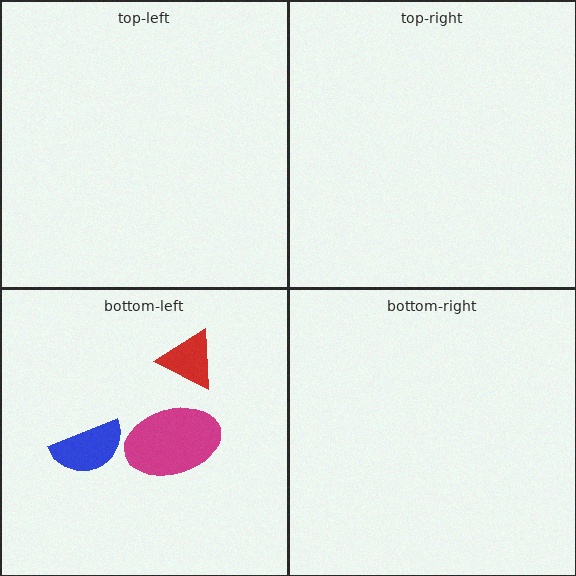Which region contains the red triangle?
The bottom-left region.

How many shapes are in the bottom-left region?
3.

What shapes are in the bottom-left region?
The magenta ellipse, the blue semicircle, the red triangle.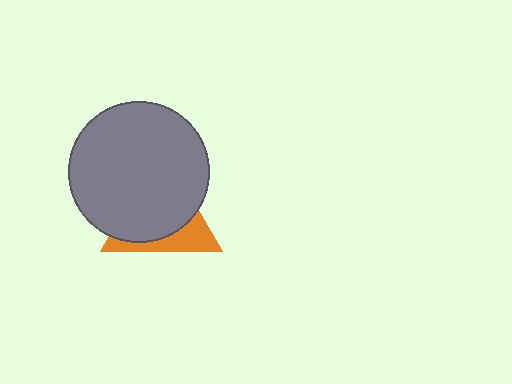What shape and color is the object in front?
The object in front is a gray circle.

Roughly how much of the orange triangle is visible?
A small part of it is visible (roughly 30%).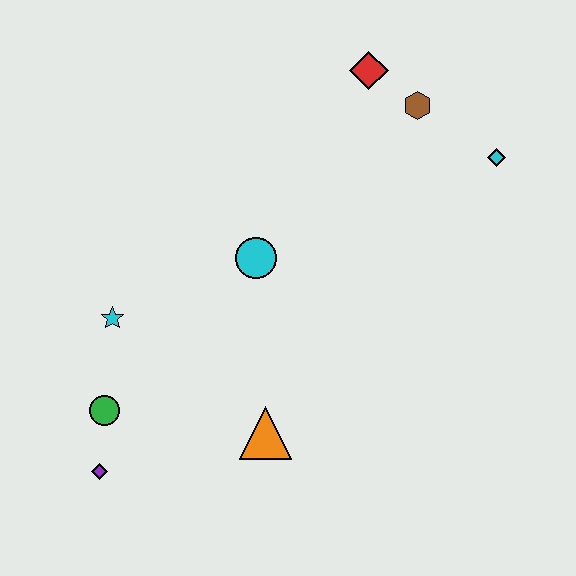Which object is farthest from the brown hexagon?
The purple diamond is farthest from the brown hexagon.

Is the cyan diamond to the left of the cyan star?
No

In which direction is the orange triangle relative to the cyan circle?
The orange triangle is below the cyan circle.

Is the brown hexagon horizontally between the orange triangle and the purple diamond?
No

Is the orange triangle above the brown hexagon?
No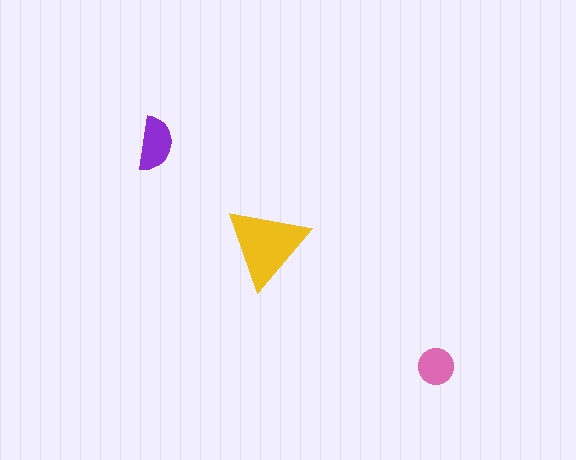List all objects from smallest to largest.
The pink circle, the purple semicircle, the yellow triangle.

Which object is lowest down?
The pink circle is bottommost.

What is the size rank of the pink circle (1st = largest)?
3rd.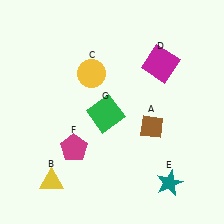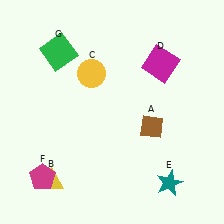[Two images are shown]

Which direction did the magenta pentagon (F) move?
The magenta pentagon (F) moved left.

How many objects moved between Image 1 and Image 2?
2 objects moved between the two images.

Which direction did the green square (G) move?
The green square (G) moved up.